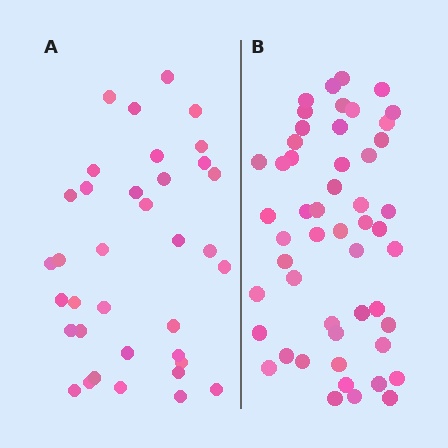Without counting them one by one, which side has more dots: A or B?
Region B (the right region) has more dots.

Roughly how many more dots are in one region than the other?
Region B has approximately 15 more dots than region A.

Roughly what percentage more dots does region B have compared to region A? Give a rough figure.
About 40% more.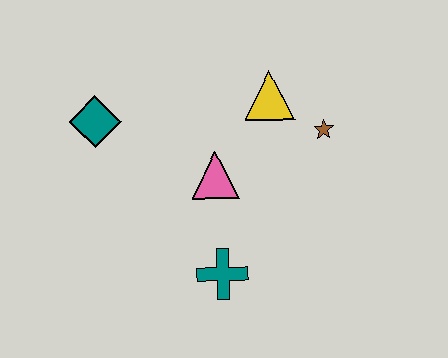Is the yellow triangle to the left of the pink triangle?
No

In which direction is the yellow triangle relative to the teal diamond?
The yellow triangle is to the right of the teal diamond.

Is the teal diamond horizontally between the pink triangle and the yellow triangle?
No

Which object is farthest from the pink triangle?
The teal diamond is farthest from the pink triangle.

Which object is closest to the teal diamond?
The pink triangle is closest to the teal diamond.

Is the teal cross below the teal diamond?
Yes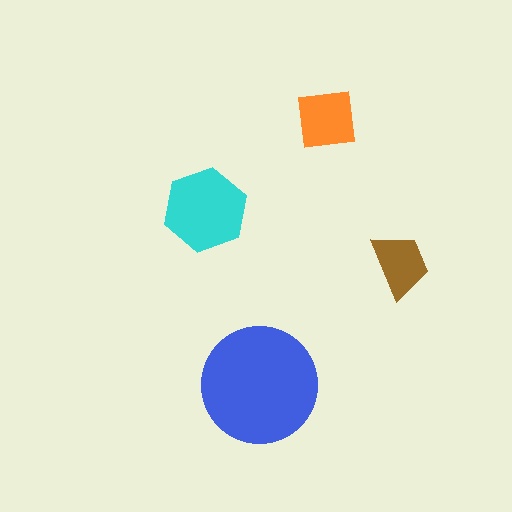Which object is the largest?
The blue circle.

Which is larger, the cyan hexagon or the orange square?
The cyan hexagon.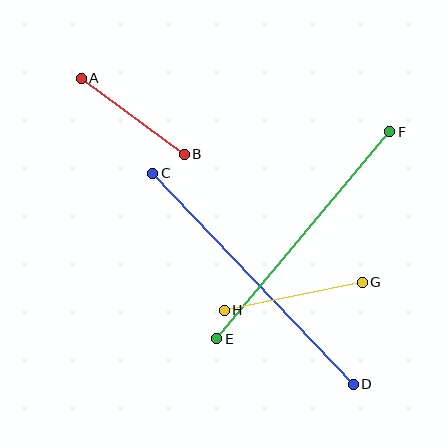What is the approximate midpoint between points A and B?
The midpoint is at approximately (133, 116) pixels.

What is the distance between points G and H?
The distance is approximately 141 pixels.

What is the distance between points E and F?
The distance is approximately 270 pixels.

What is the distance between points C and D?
The distance is approximately 291 pixels.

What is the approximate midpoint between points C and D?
The midpoint is at approximately (253, 279) pixels.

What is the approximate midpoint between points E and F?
The midpoint is at approximately (303, 235) pixels.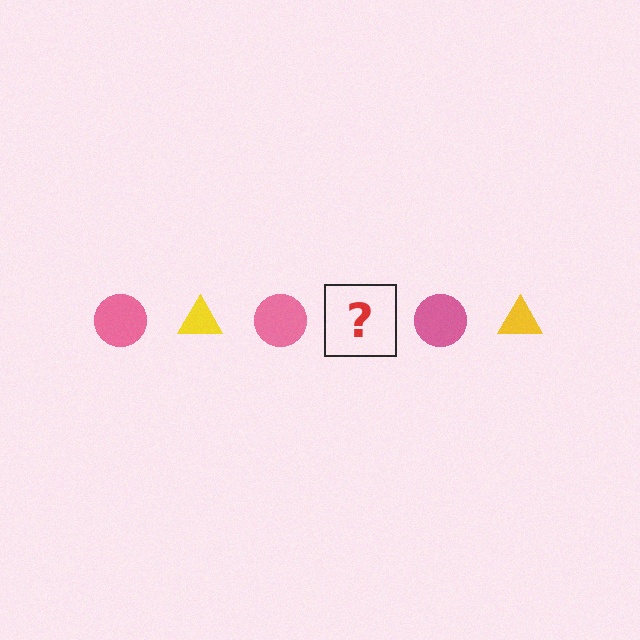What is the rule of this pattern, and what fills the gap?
The rule is that the pattern alternates between pink circle and yellow triangle. The gap should be filled with a yellow triangle.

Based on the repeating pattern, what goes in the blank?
The blank should be a yellow triangle.